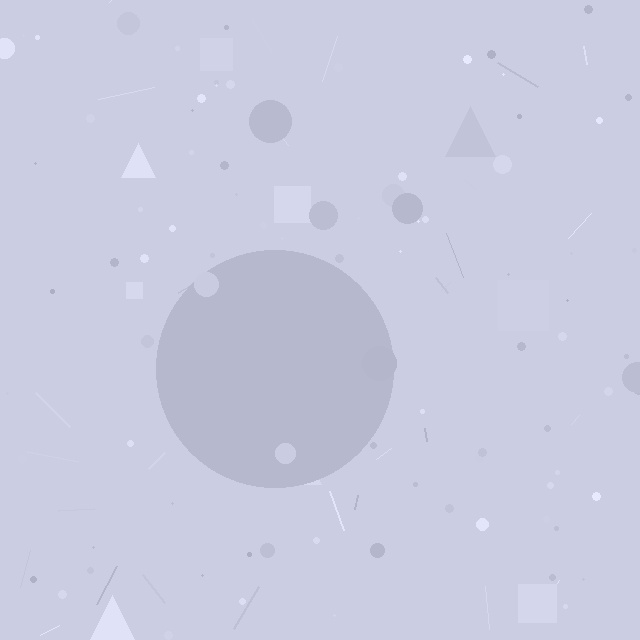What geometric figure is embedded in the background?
A circle is embedded in the background.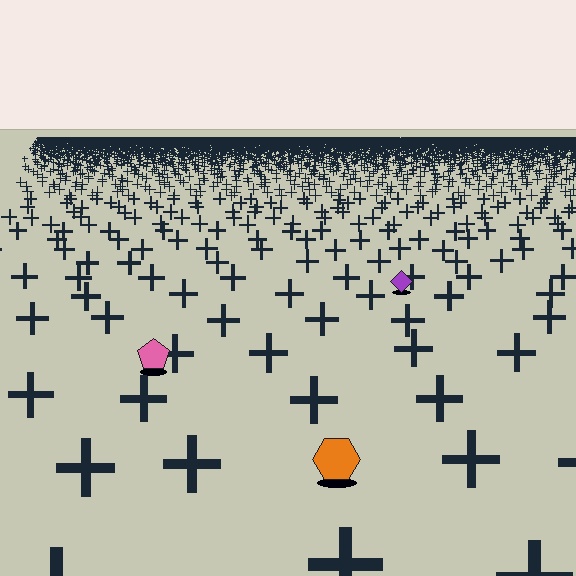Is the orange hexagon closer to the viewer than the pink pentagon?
Yes. The orange hexagon is closer — you can tell from the texture gradient: the ground texture is coarser near it.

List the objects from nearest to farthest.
From nearest to farthest: the orange hexagon, the pink pentagon, the purple diamond.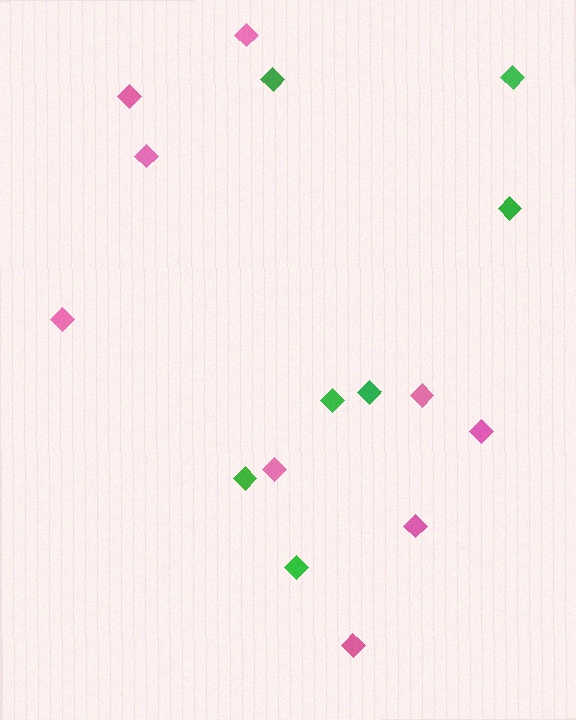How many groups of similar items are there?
There are 2 groups: one group of pink diamonds (9) and one group of green diamonds (7).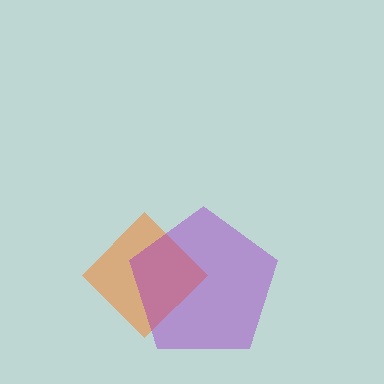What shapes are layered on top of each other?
The layered shapes are: an orange diamond, a purple pentagon.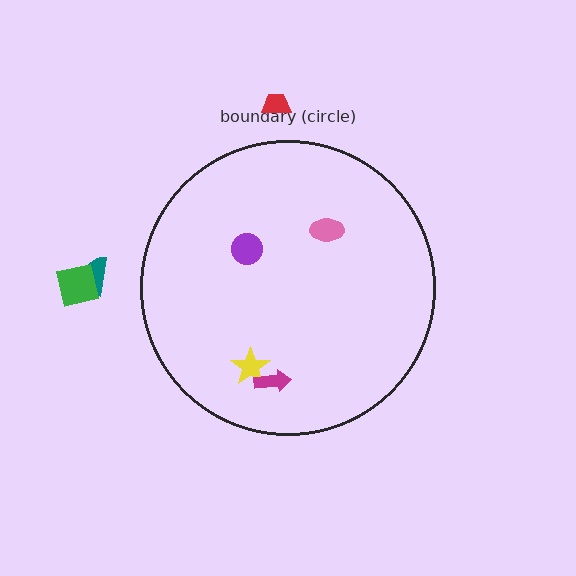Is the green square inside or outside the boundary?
Outside.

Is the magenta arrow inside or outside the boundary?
Inside.